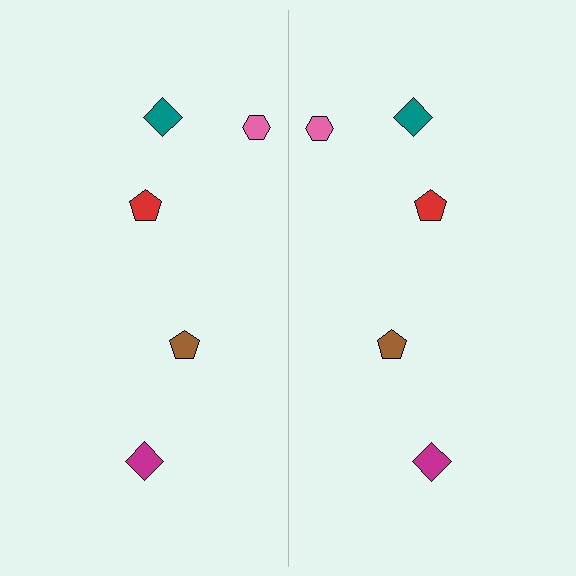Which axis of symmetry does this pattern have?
The pattern has a vertical axis of symmetry running through the center of the image.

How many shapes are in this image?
There are 10 shapes in this image.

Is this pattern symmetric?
Yes, this pattern has bilateral (reflection) symmetry.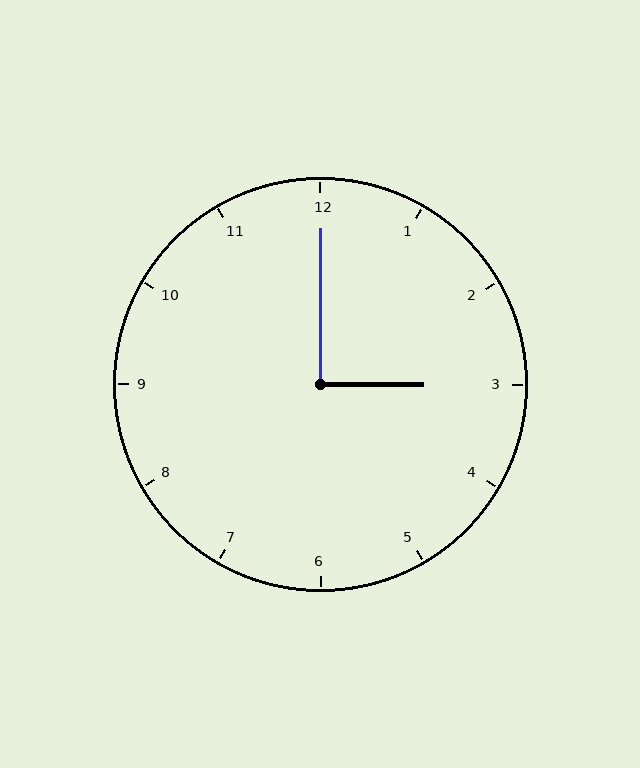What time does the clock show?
3:00.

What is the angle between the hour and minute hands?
Approximately 90 degrees.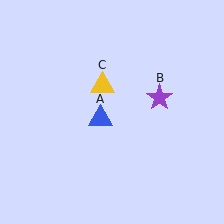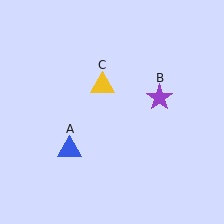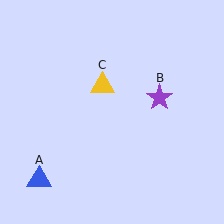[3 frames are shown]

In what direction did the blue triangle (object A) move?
The blue triangle (object A) moved down and to the left.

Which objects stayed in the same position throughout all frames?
Purple star (object B) and yellow triangle (object C) remained stationary.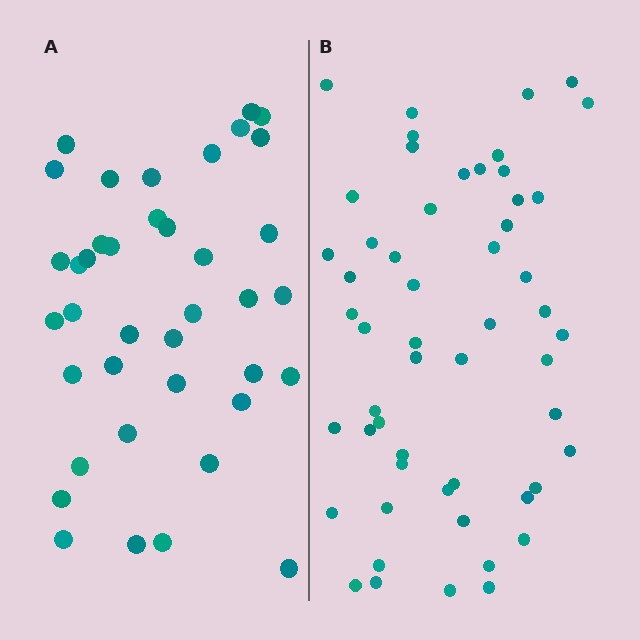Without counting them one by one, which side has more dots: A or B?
Region B (the right region) has more dots.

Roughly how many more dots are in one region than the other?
Region B has approximately 15 more dots than region A.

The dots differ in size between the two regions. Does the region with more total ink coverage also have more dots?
No. Region A has more total ink coverage because its dots are larger, but region B actually contains more individual dots. Total area can be misleading — the number of items is what matters here.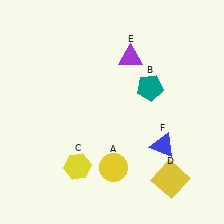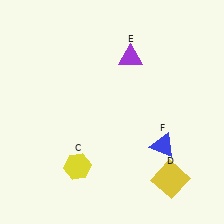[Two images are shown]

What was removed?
The teal pentagon (B), the yellow circle (A) were removed in Image 2.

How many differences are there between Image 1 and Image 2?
There are 2 differences between the two images.